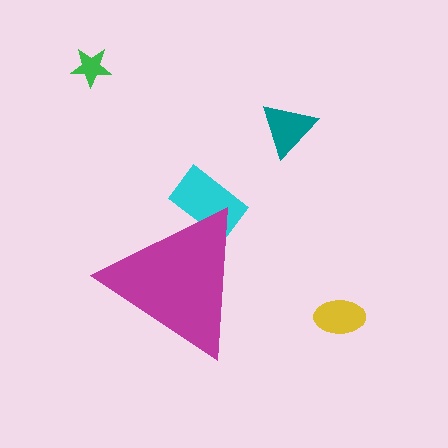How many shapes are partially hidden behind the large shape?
1 shape is partially hidden.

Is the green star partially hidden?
No, the green star is fully visible.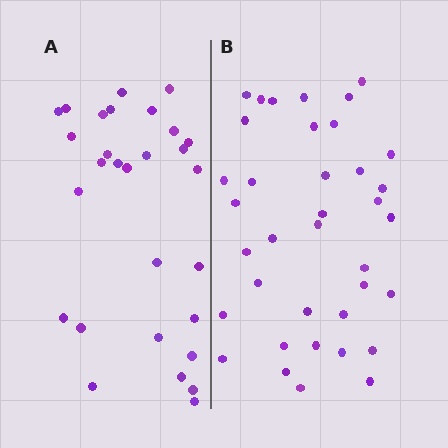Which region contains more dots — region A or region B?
Region B (the right region) has more dots.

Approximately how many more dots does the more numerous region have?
Region B has roughly 8 or so more dots than region A.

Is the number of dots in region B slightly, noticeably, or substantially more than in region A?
Region B has noticeably more, but not dramatically so. The ratio is roughly 1.3 to 1.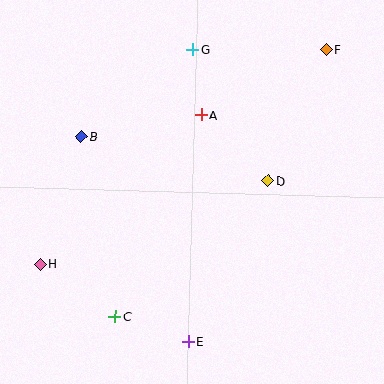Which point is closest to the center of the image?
Point D at (268, 181) is closest to the center.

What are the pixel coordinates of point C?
Point C is at (115, 317).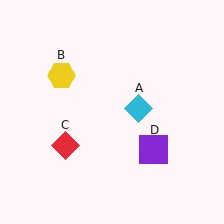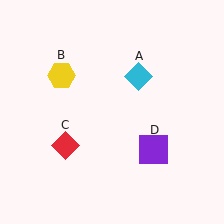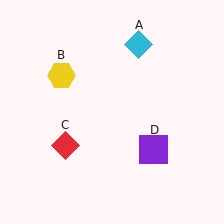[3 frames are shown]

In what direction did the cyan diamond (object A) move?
The cyan diamond (object A) moved up.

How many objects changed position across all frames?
1 object changed position: cyan diamond (object A).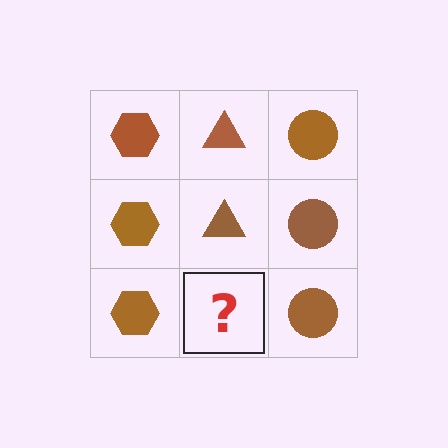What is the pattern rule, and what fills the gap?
The rule is that each column has a consistent shape. The gap should be filled with a brown triangle.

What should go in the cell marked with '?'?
The missing cell should contain a brown triangle.